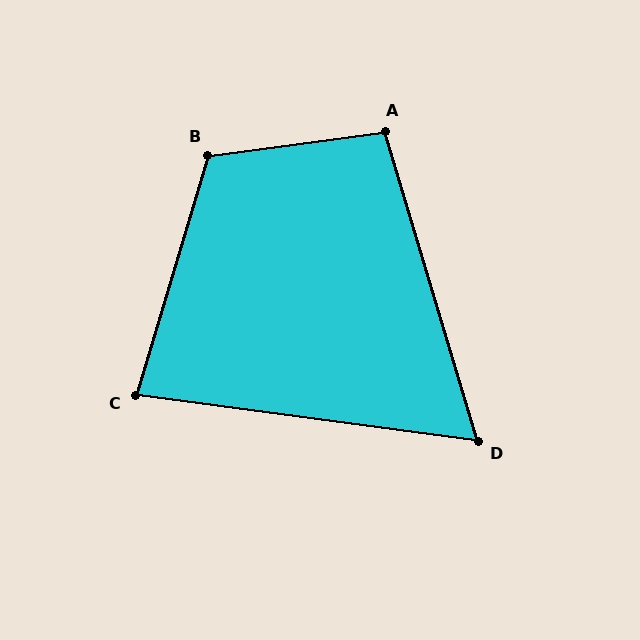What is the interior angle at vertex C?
Approximately 81 degrees (acute).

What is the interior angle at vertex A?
Approximately 99 degrees (obtuse).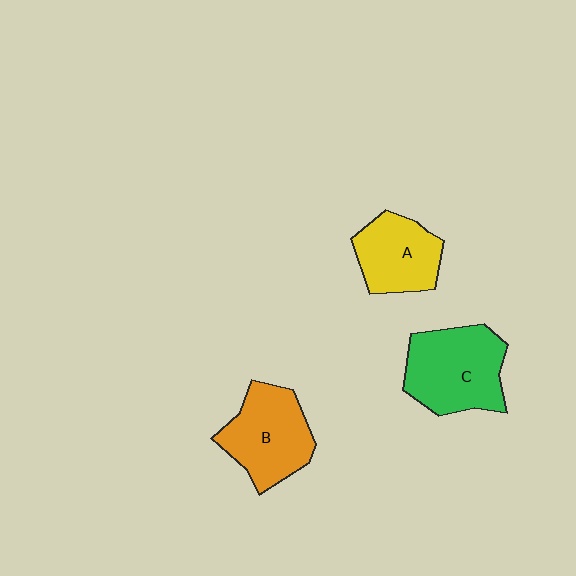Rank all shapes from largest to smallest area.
From largest to smallest: C (green), B (orange), A (yellow).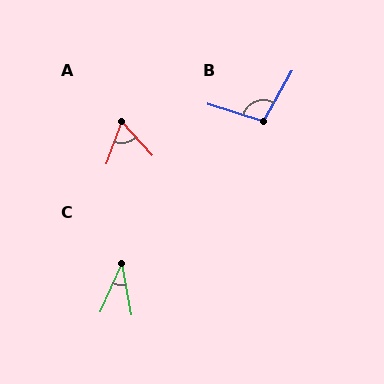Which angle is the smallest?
C, at approximately 35 degrees.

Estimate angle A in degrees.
Approximately 63 degrees.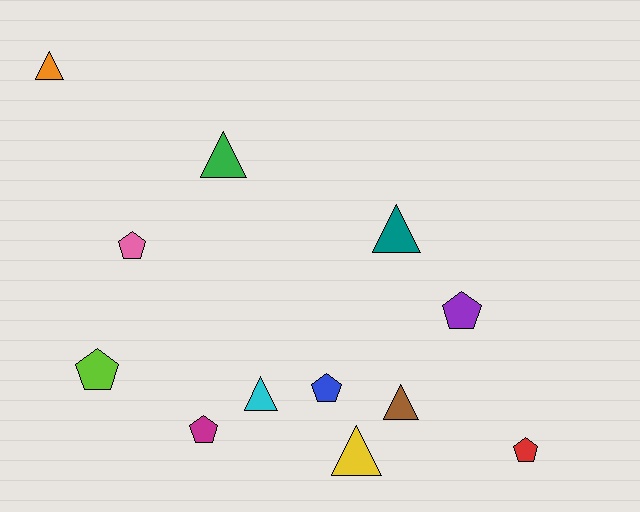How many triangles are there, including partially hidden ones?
There are 6 triangles.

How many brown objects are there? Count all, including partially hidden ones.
There is 1 brown object.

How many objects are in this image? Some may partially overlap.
There are 12 objects.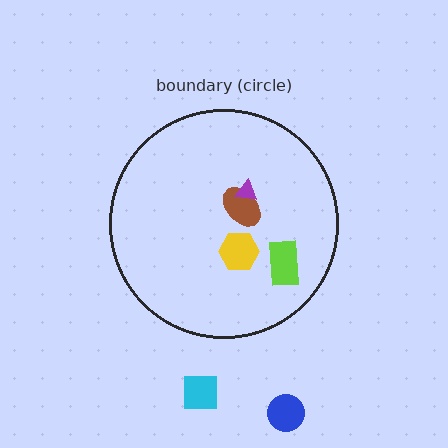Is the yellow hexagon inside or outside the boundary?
Inside.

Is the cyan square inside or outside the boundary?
Outside.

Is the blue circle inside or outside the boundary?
Outside.